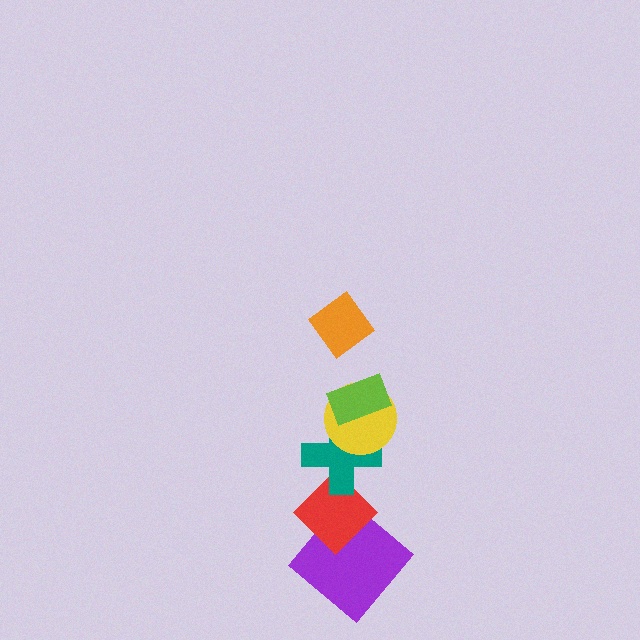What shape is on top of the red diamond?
The teal cross is on top of the red diamond.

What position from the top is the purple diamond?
The purple diamond is 6th from the top.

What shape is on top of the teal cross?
The yellow circle is on top of the teal cross.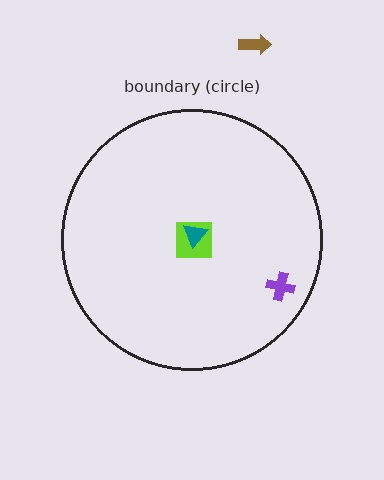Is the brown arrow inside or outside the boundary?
Outside.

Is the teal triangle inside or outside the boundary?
Inside.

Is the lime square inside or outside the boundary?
Inside.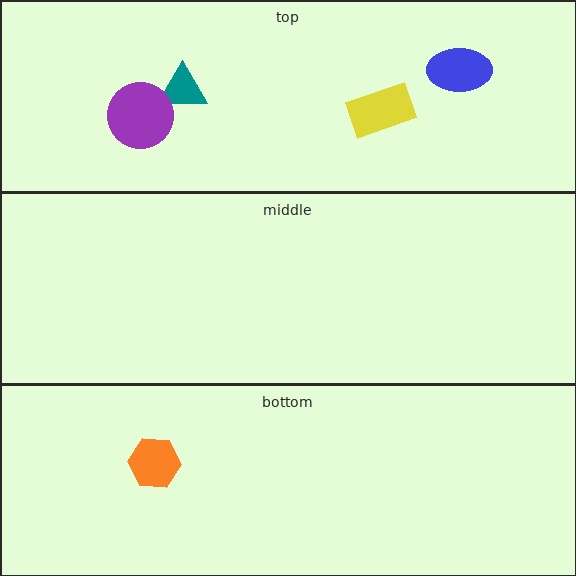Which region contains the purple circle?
The top region.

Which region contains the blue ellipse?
The top region.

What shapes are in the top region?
The teal triangle, the blue ellipse, the yellow rectangle, the purple circle.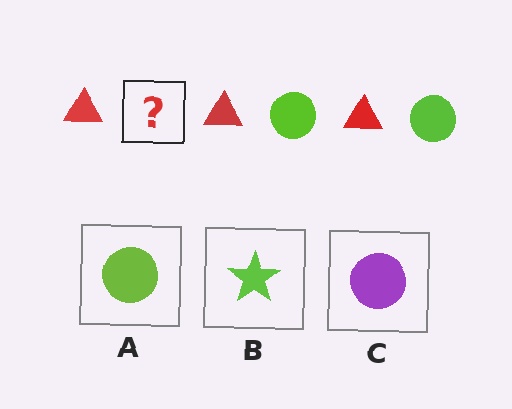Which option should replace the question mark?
Option A.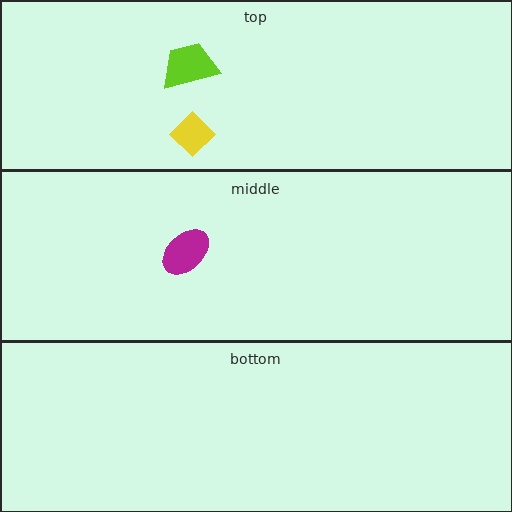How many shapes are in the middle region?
1.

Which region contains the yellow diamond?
The top region.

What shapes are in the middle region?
The magenta ellipse.